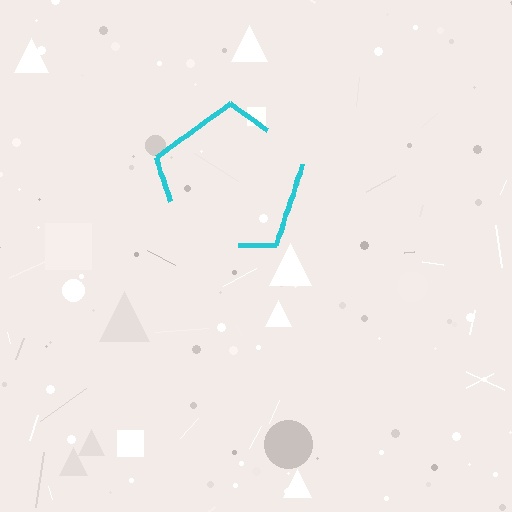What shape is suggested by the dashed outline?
The dashed outline suggests a pentagon.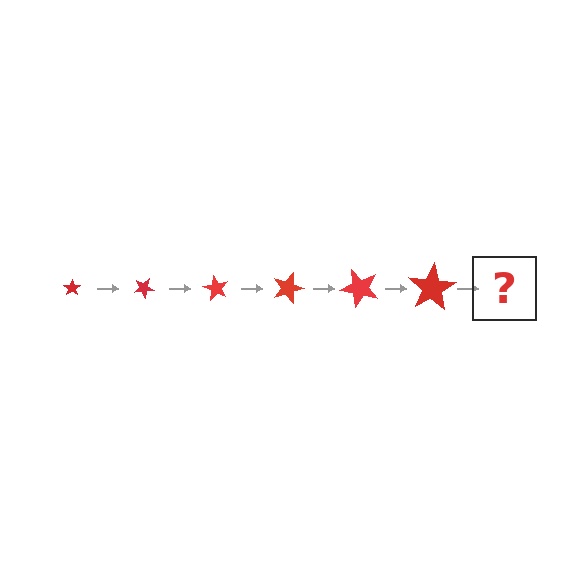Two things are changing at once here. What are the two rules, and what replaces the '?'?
The two rules are that the star grows larger each step and it rotates 30 degrees each step. The '?' should be a star, larger than the previous one and rotated 180 degrees from the start.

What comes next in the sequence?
The next element should be a star, larger than the previous one and rotated 180 degrees from the start.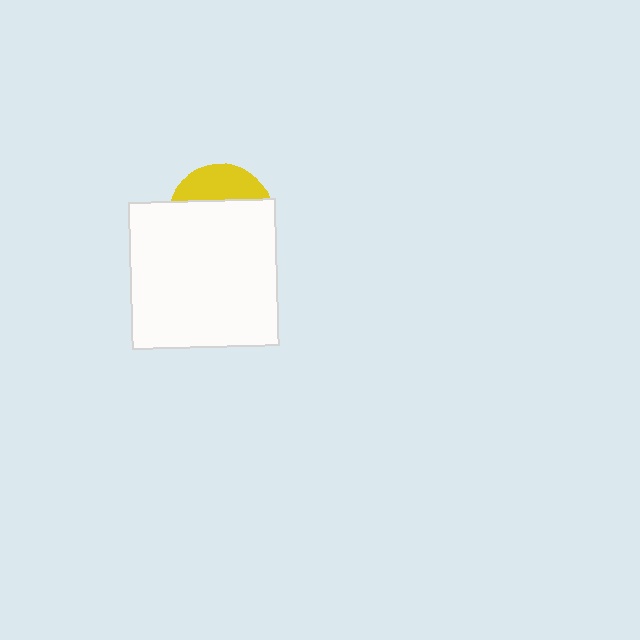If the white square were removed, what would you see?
You would see the complete yellow circle.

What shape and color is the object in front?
The object in front is a white square.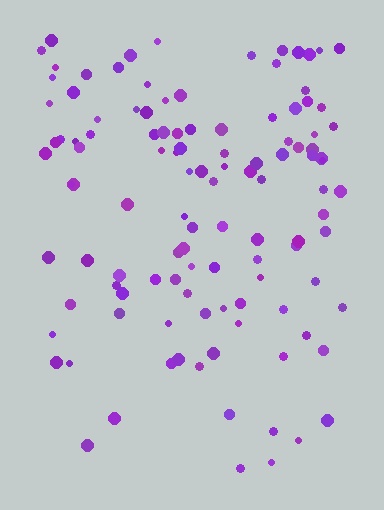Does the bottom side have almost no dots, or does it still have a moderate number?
Still a moderate number, just noticeably fewer than the top.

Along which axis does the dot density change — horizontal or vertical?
Vertical.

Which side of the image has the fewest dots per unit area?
The bottom.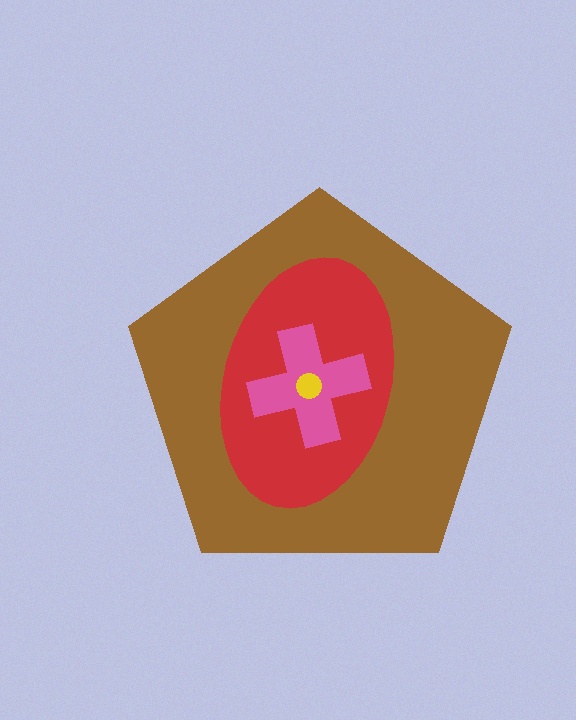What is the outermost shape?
The brown pentagon.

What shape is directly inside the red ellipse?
The pink cross.